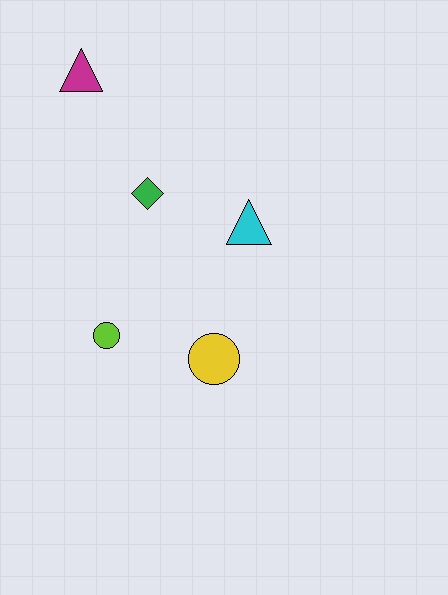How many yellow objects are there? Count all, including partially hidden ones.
There is 1 yellow object.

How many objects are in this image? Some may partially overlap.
There are 5 objects.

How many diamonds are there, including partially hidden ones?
There is 1 diamond.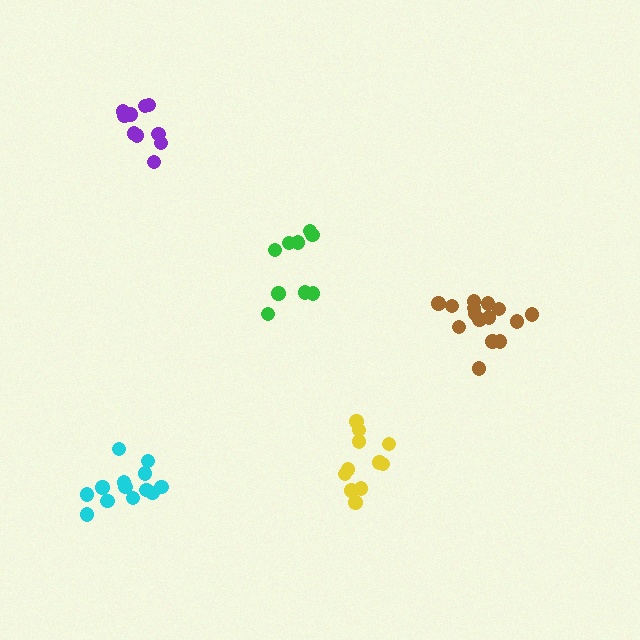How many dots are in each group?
Group 1: 15 dots, Group 2: 11 dots, Group 3: 10 dots, Group 4: 13 dots, Group 5: 10 dots (59 total).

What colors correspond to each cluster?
The clusters are colored: brown, yellow, purple, cyan, green.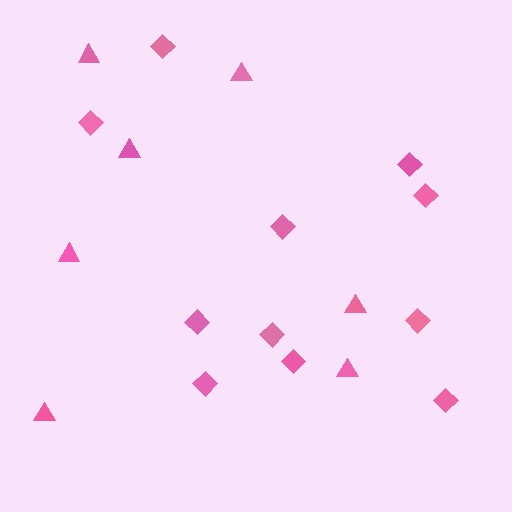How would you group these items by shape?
There are 2 groups: one group of triangles (7) and one group of diamonds (11).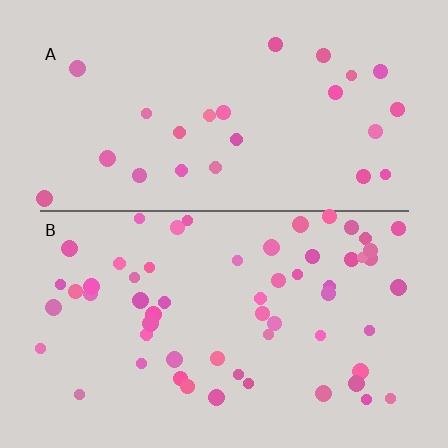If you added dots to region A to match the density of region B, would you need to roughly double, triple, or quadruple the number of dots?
Approximately double.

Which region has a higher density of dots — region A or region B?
B (the bottom).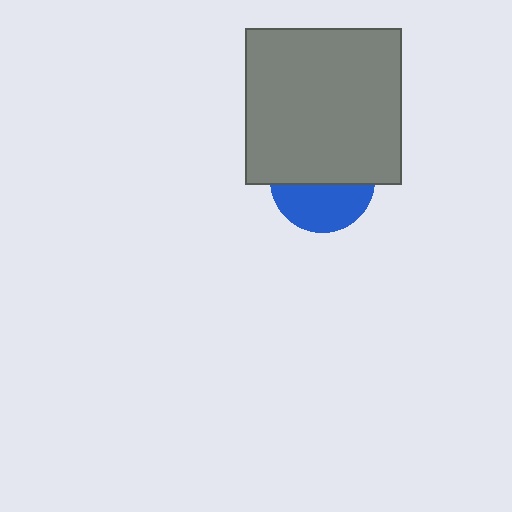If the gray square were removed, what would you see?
You would see the complete blue circle.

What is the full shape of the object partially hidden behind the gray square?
The partially hidden object is a blue circle.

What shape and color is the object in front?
The object in front is a gray square.